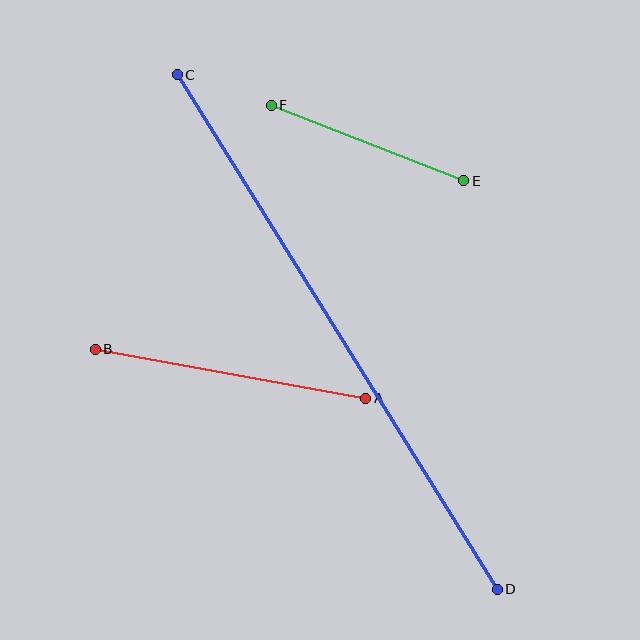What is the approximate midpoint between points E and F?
The midpoint is at approximately (368, 143) pixels.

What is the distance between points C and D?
The distance is approximately 606 pixels.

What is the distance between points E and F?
The distance is approximately 207 pixels.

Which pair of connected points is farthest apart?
Points C and D are farthest apart.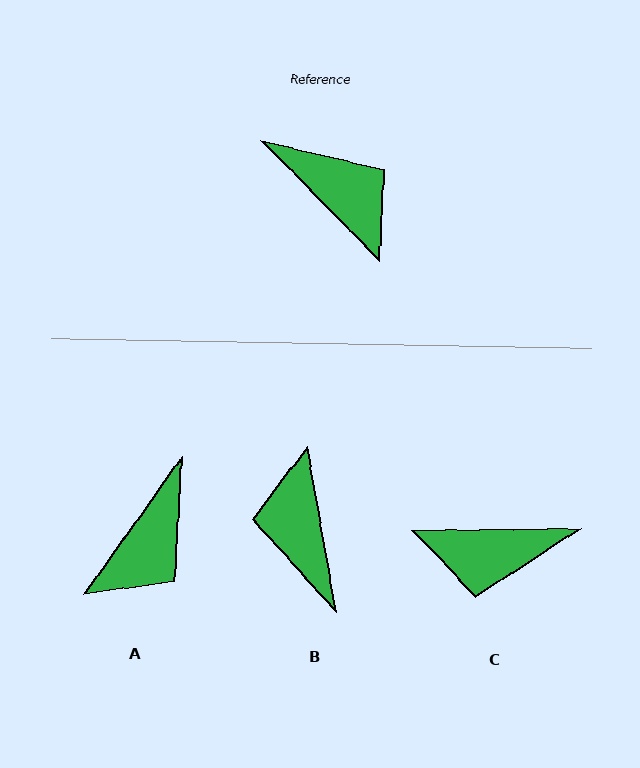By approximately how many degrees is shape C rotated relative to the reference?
Approximately 134 degrees clockwise.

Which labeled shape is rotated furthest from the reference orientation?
B, about 145 degrees away.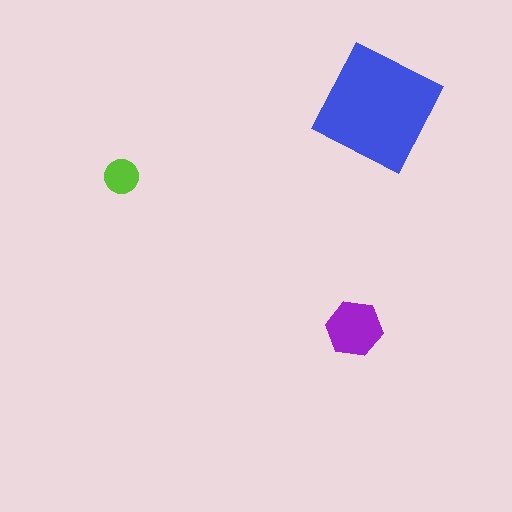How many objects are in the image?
There are 3 objects in the image.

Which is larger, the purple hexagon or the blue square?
The blue square.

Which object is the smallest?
The lime circle.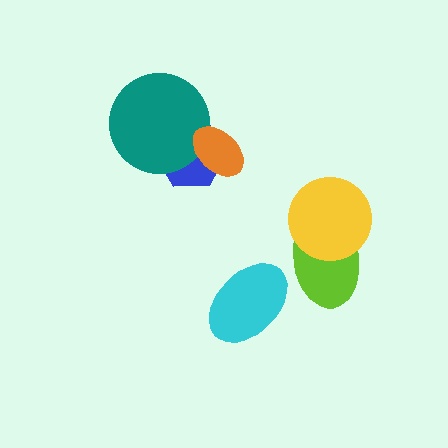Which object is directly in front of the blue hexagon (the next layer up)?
The teal circle is directly in front of the blue hexagon.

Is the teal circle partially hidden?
Yes, it is partially covered by another shape.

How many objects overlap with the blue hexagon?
2 objects overlap with the blue hexagon.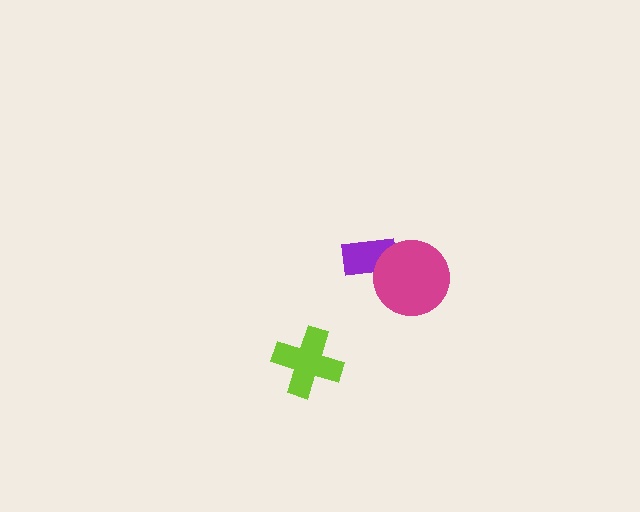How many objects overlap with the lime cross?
0 objects overlap with the lime cross.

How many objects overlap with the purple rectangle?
1 object overlaps with the purple rectangle.